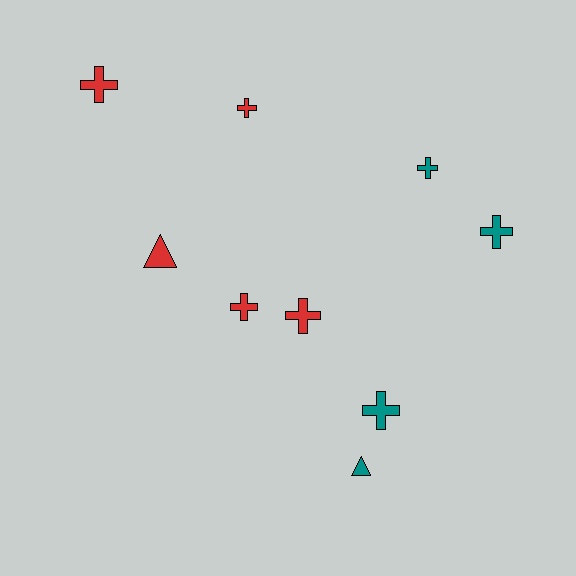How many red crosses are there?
There are 4 red crosses.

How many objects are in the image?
There are 9 objects.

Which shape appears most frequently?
Cross, with 7 objects.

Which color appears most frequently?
Red, with 5 objects.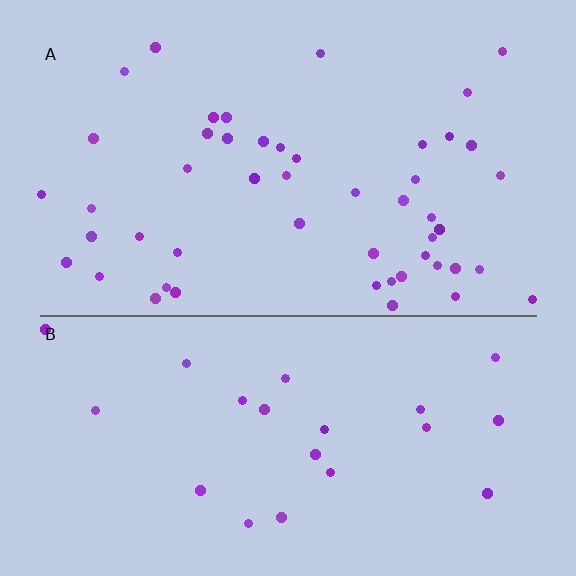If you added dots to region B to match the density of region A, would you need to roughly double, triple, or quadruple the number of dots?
Approximately double.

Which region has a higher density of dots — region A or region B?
A (the top).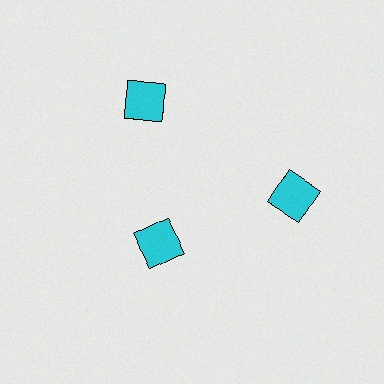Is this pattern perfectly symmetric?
No. The 3 cyan squares are arranged in a ring, but one element near the 7 o'clock position is pulled inward toward the center, breaking the 3-fold rotational symmetry.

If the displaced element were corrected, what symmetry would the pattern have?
It would have 3-fold rotational symmetry — the pattern would map onto itself every 120 degrees.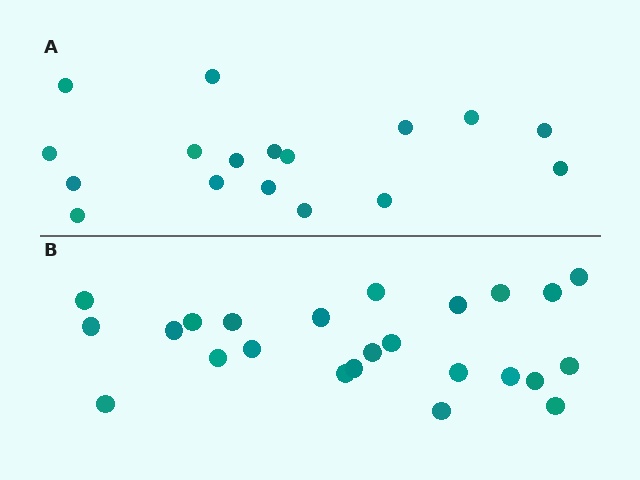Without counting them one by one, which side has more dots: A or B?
Region B (the bottom region) has more dots.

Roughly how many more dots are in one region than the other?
Region B has roughly 8 or so more dots than region A.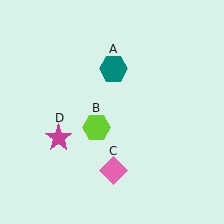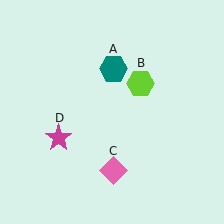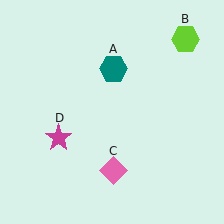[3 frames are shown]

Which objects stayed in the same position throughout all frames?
Teal hexagon (object A) and pink diamond (object C) and magenta star (object D) remained stationary.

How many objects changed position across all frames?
1 object changed position: lime hexagon (object B).